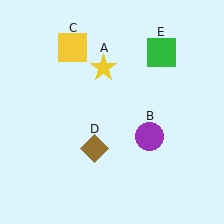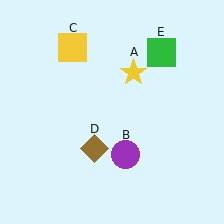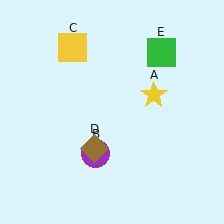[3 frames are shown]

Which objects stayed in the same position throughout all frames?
Yellow square (object C) and brown diamond (object D) and green square (object E) remained stationary.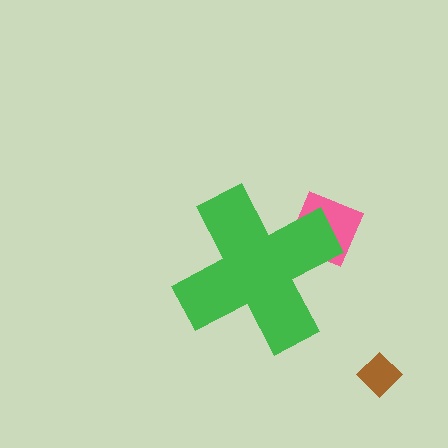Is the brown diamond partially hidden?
No, the brown diamond is fully visible.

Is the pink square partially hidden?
Yes, the pink square is partially hidden behind the green cross.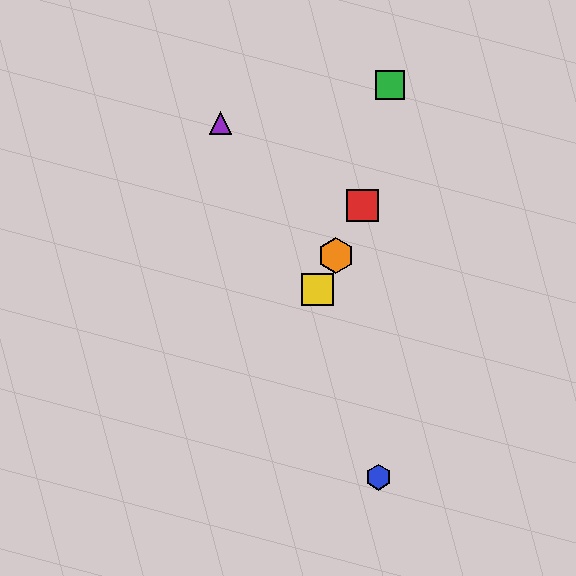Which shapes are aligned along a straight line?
The red square, the yellow square, the orange hexagon are aligned along a straight line.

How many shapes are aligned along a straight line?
3 shapes (the red square, the yellow square, the orange hexagon) are aligned along a straight line.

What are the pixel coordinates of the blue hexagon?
The blue hexagon is at (379, 477).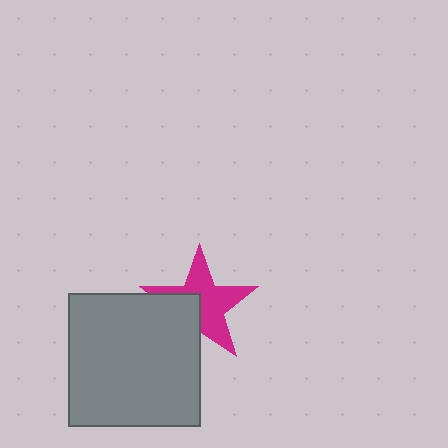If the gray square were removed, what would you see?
You would see the complete magenta star.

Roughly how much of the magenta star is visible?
About half of it is visible (roughly 64%).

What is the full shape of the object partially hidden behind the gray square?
The partially hidden object is a magenta star.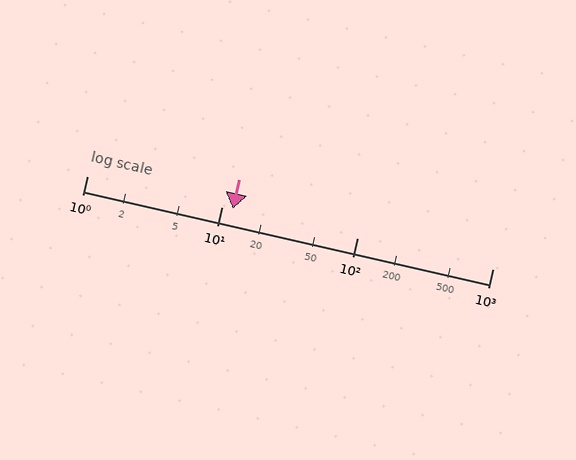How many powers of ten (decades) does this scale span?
The scale spans 3 decades, from 1 to 1000.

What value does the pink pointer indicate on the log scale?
The pointer indicates approximately 12.